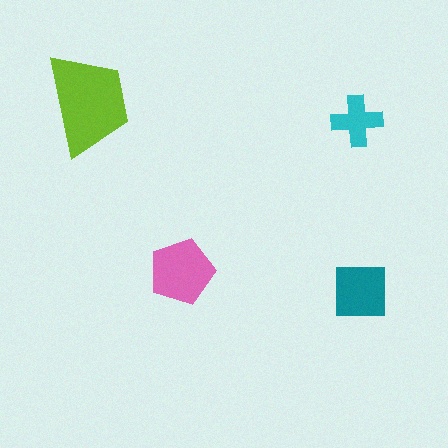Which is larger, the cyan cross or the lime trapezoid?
The lime trapezoid.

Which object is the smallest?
The cyan cross.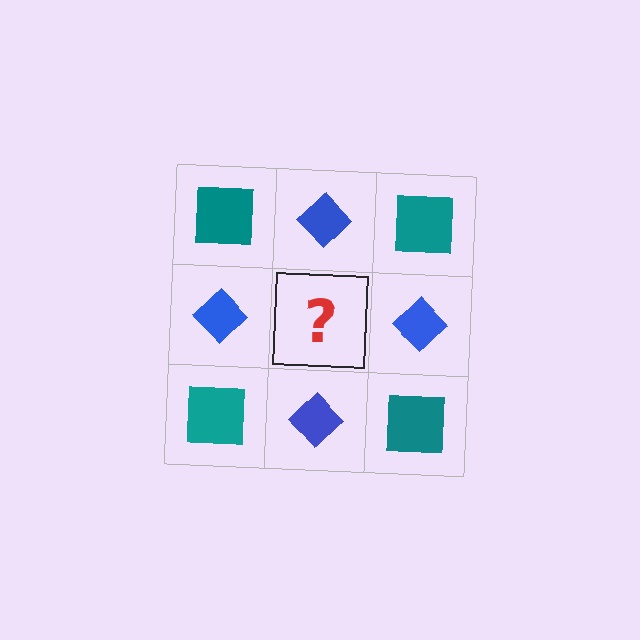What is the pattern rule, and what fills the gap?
The rule is that it alternates teal square and blue diamond in a checkerboard pattern. The gap should be filled with a teal square.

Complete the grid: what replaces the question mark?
The question mark should be replaced with a teal square.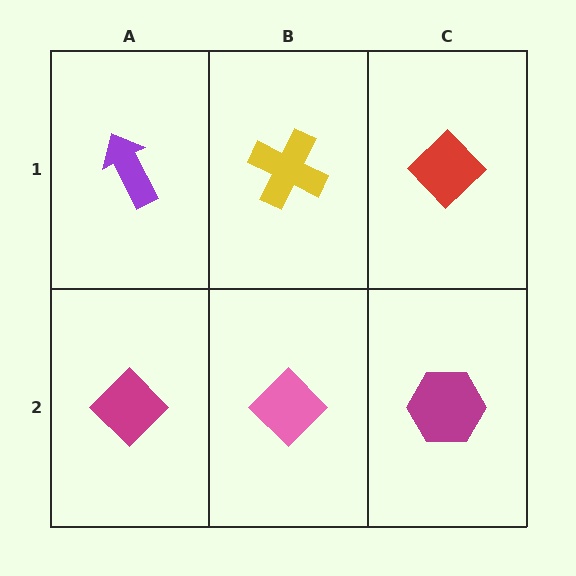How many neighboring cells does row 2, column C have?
2.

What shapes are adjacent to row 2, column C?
A red diamond (row 1, column C), a pink diamond (row 2, column B).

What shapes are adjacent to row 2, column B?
A yellow cross (row 1, column B), a magenta diamond (row 2, column A), a magenta hexagon (row 2, column C).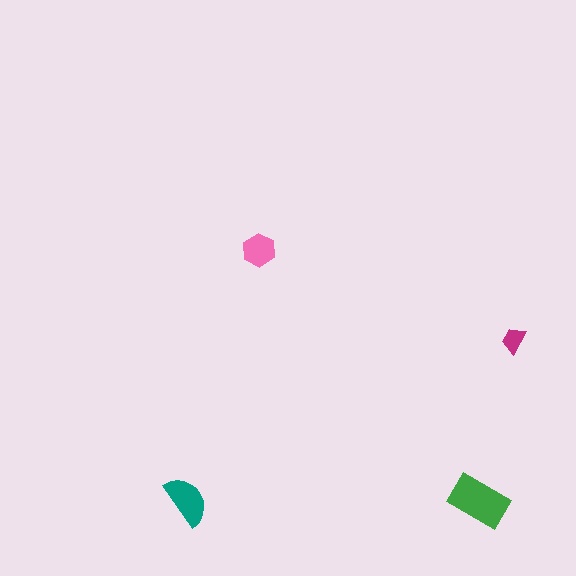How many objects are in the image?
There are 4 objects in the image.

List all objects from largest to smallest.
The green rectangle, the teal semicircle, the pink hexagon, the magenta trapezoid.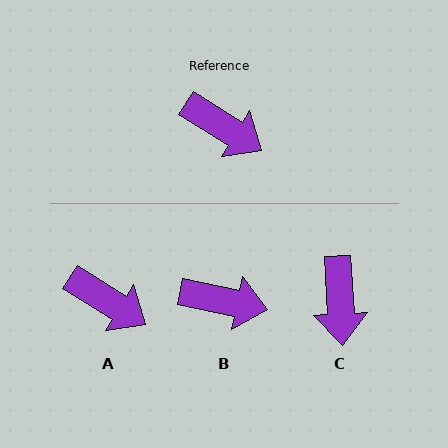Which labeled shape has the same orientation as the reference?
A.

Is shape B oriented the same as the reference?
No, it is off by about 21 degrees.